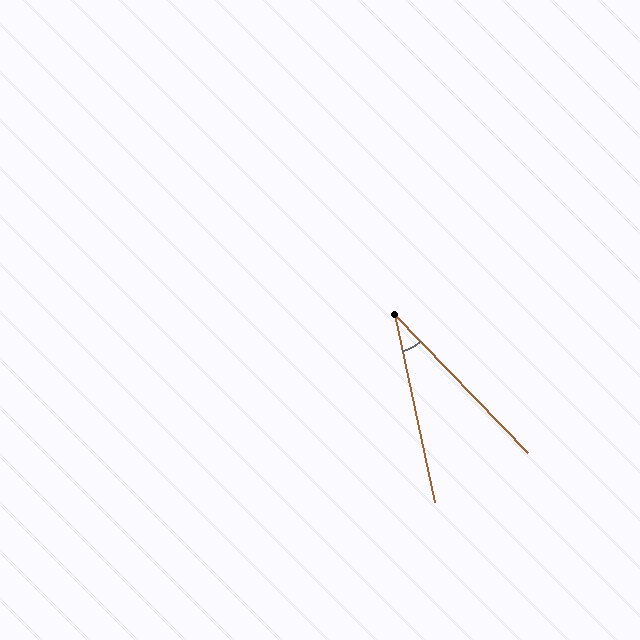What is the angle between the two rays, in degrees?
Approximately 32 degrees.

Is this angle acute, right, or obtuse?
It is acute.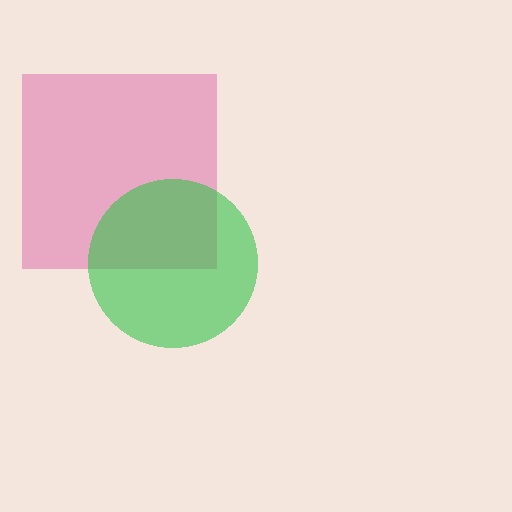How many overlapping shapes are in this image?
There are 2 overlapping shapes in the image.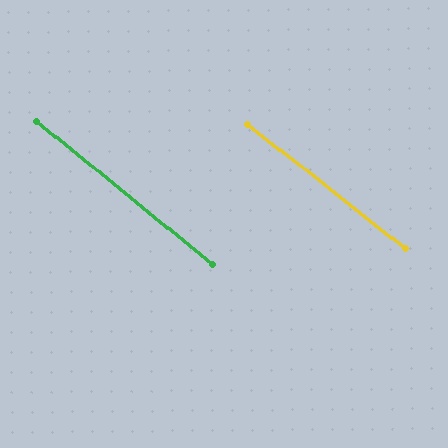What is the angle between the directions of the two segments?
Approximately 1 degree.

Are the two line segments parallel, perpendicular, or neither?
Parallel — their directions differ by only 0.8°.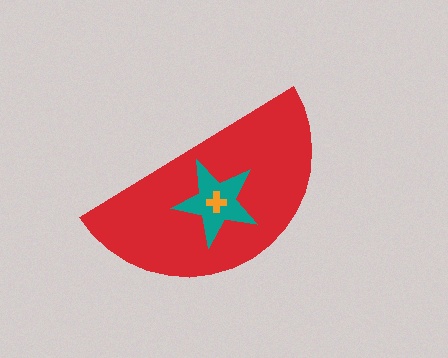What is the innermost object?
The orange cross.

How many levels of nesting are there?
3.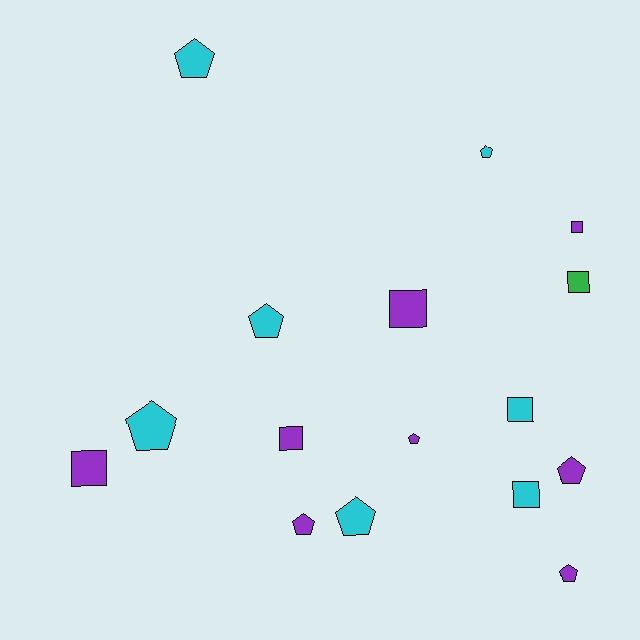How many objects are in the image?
There are 16 objects.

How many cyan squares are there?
There are 2 cyan squares.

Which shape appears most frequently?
Pentagon, with 9 objects.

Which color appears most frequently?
Purple, with 8 objects.